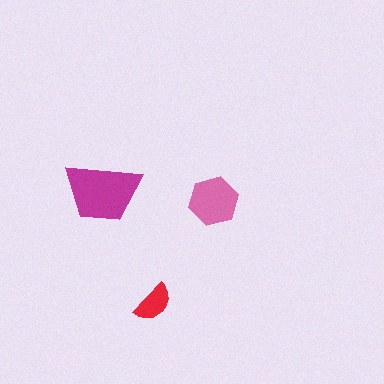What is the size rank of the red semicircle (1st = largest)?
3rd.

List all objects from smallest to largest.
The red semicircle, the pink hexagon, the magenta trapezoid.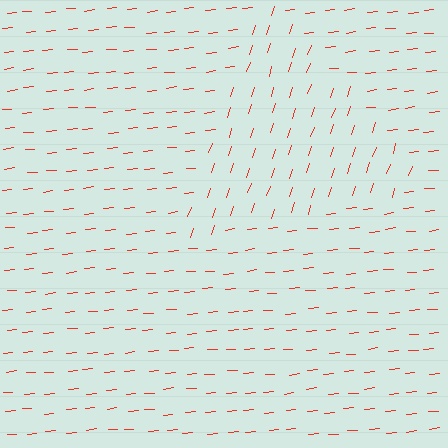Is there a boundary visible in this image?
Yes, there is a texture boundary formed by a change in line orientation.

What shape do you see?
I see a triangle.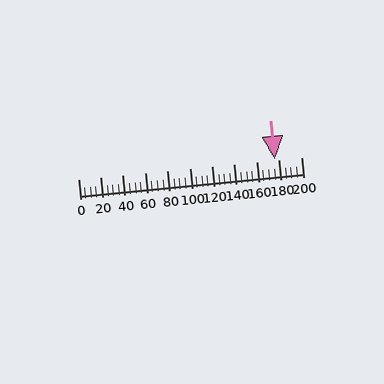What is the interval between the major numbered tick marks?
The major tick marks are spaced 20 units apart.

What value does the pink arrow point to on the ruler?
The pink arrow points to approximately 176.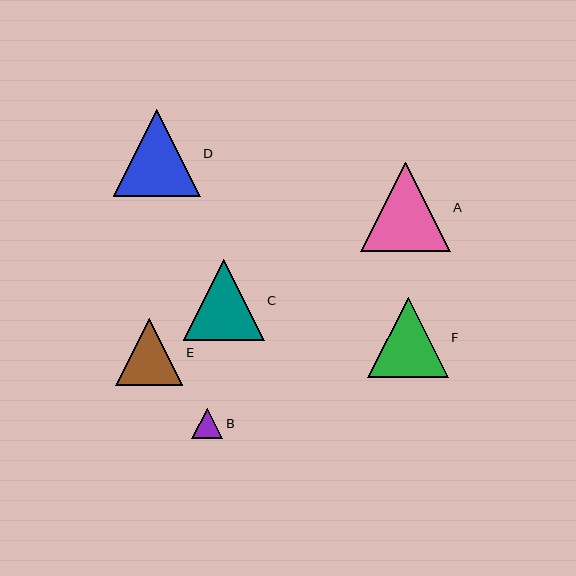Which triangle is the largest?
Triangle A is the largest with a size of approximately 89 pixels.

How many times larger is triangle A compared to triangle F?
Triangle A is approximately 1.1 times the size of triangle F.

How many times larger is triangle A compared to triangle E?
Triangle A is approximately 1.3 times the size of triangle E.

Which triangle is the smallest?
Triangle B is the smallest with a size of approximately 31 pixels.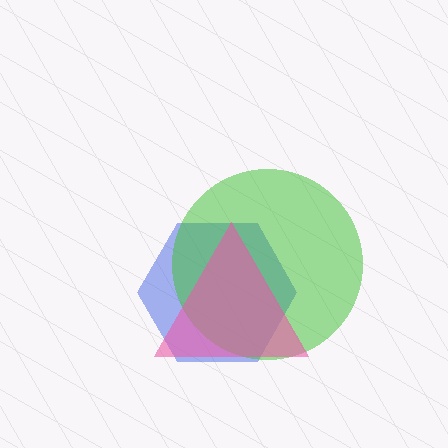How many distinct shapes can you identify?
There are 3 distinct shapes: a blue hexagon, a green circle, a pink triangle.